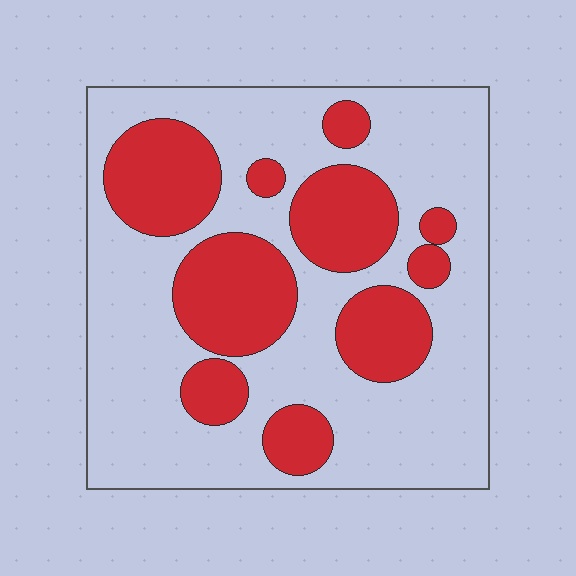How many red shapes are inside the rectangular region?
10.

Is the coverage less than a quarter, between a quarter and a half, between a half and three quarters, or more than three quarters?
Between a quarter and a half.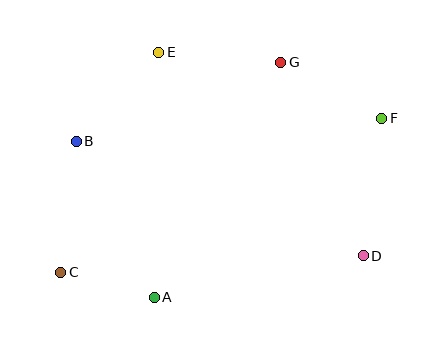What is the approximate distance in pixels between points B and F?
The distance between B and F is approximately 306 pixels.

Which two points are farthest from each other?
Points C and F are farthest from each other.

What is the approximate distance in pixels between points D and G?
The distance between D and G is approximately 210 pixels.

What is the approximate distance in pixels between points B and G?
The distance between B and G is approximately 219 pixels.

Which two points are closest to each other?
Points A and C are closest to each other.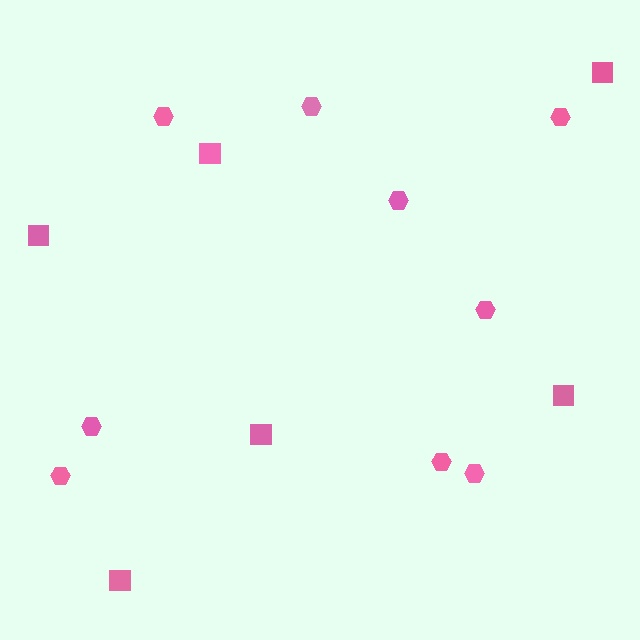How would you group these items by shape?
There are 2 groups: one group of squares (6) and one group of hexagons (9).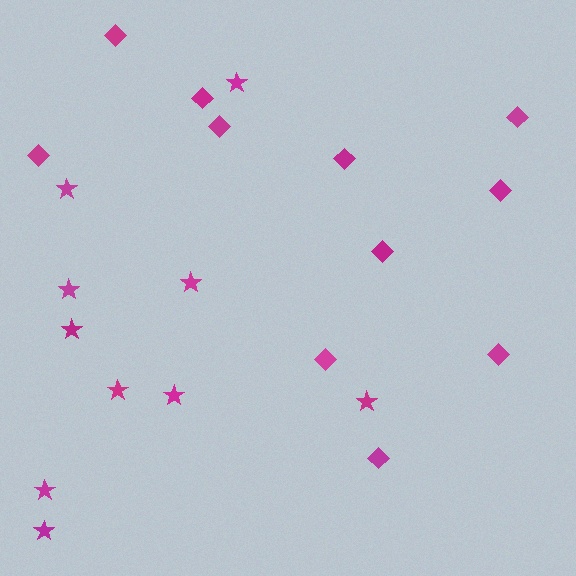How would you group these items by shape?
There are 2 groups: one group of diamonds (11) and one group of stars (10).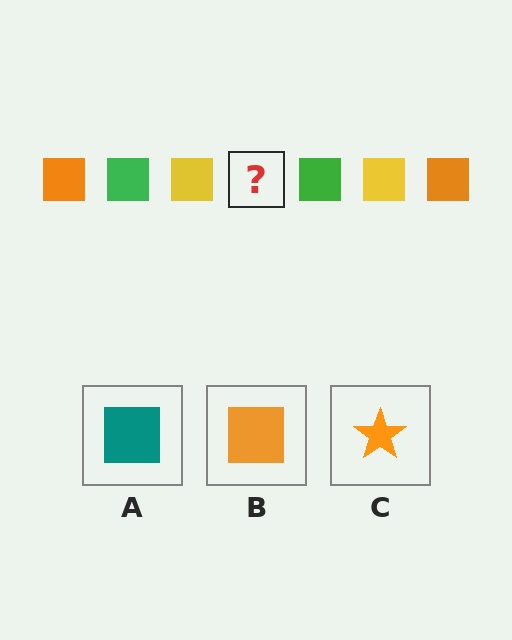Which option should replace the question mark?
Option B.